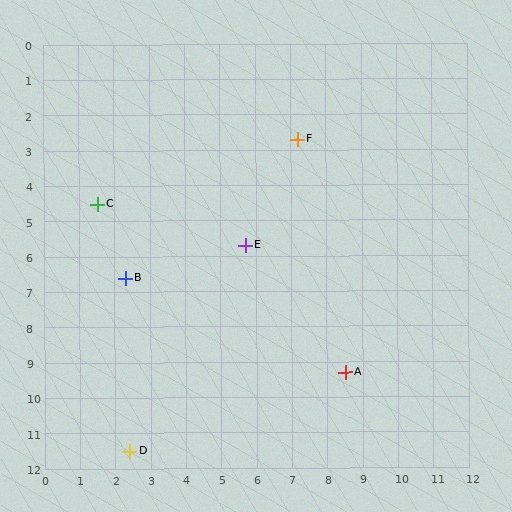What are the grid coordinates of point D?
Point D is at approximately (2.4, 11.5).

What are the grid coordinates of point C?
Point C is at approximately (1.5, 4.5).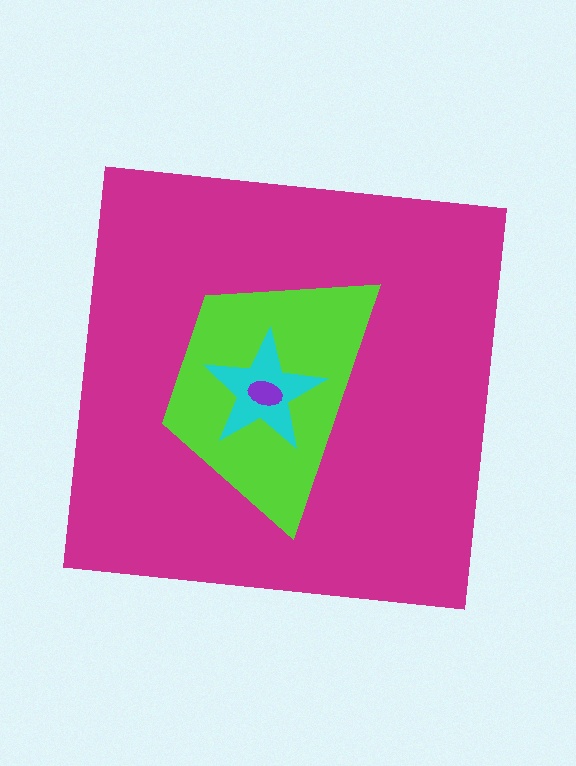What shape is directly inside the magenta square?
The lime trapezoid.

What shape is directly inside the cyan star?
The purple ellipse.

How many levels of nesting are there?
4.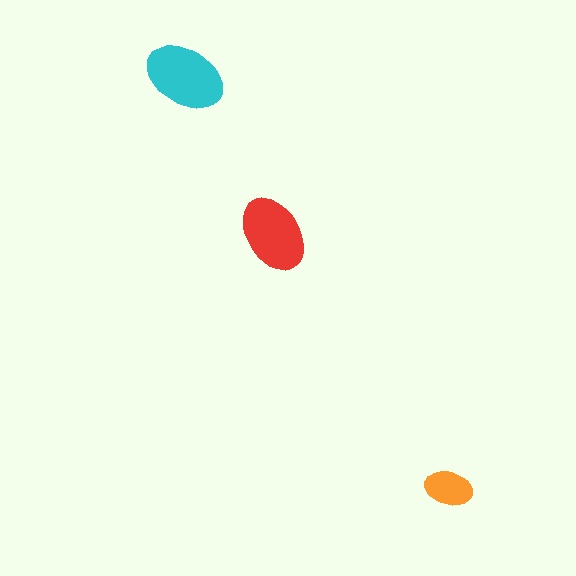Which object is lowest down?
The orange ellipse is bottommost.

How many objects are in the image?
There are 3 objects in the image.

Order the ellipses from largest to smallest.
the cyan one, the red one, the orange one.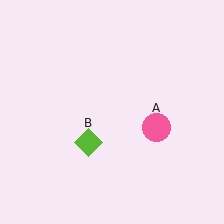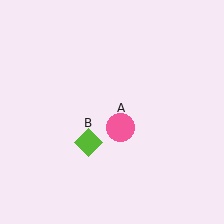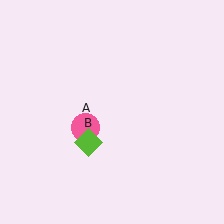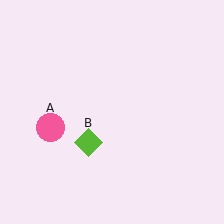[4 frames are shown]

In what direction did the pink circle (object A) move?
The pink circle (object A) moved left.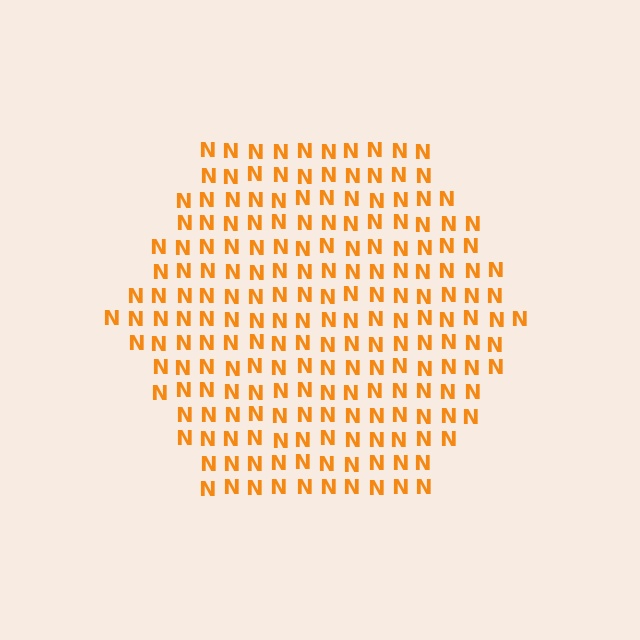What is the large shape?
The large shape is a hexagon.